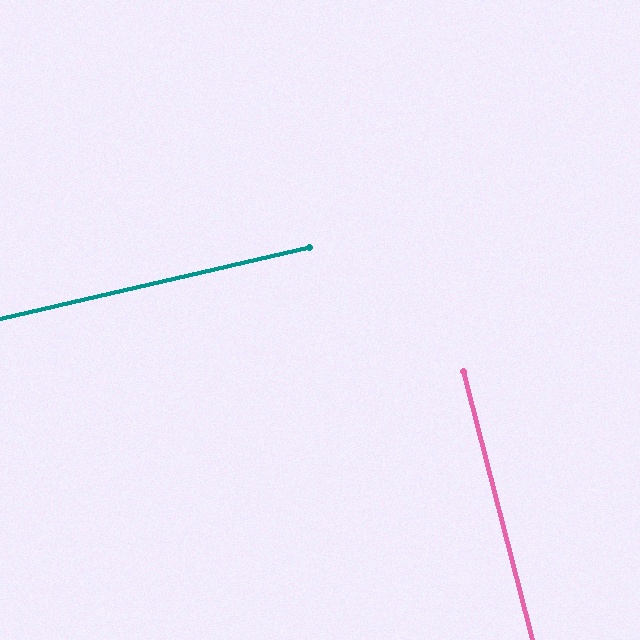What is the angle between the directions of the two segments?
Approximately 89 degrees.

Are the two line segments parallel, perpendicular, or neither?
Perpendicular — they meet at approximately 89°.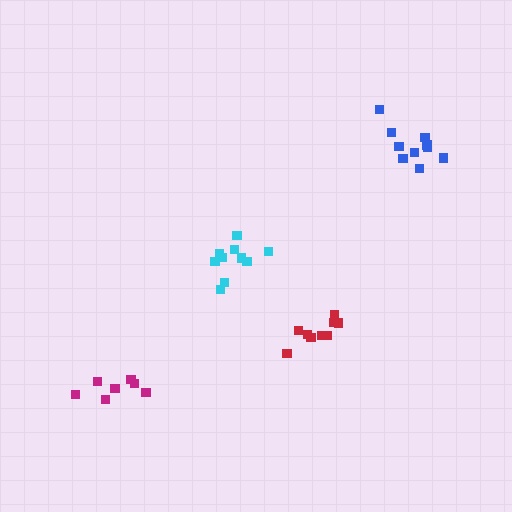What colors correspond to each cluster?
The clusters are colored: red, cyan, blue, magenta.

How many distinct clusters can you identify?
There are 4 distinct clusters.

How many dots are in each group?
Group 1: 9 dots, Group 2: 10 dots, Group 3: 10 dots, Group 4: 8 dots (37 total).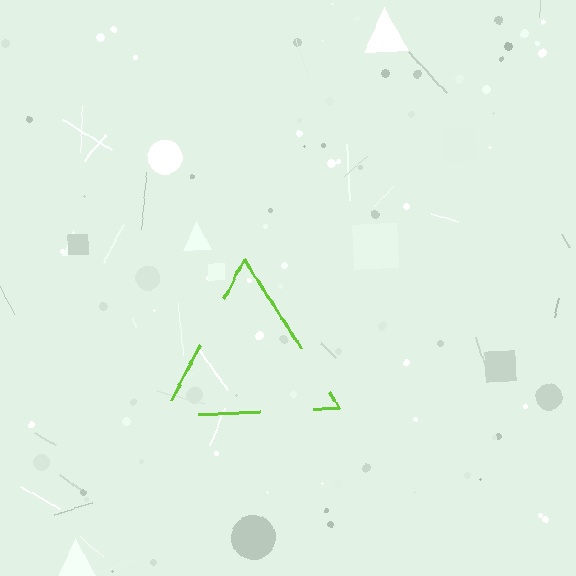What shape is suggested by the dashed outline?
The dashed outline suggests a triangle.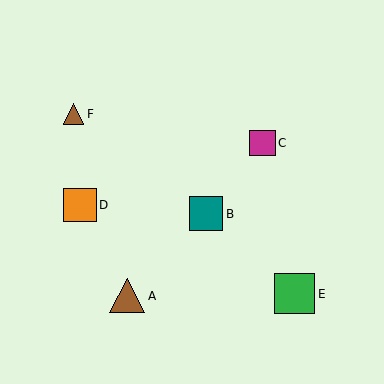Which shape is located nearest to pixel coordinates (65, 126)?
The brown triangle (labeled F) at (74, 114) is nearest to that location.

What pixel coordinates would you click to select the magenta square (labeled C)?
Click at (262, 143) to select the magenta square C.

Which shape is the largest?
The green square (labeled E) is the largest.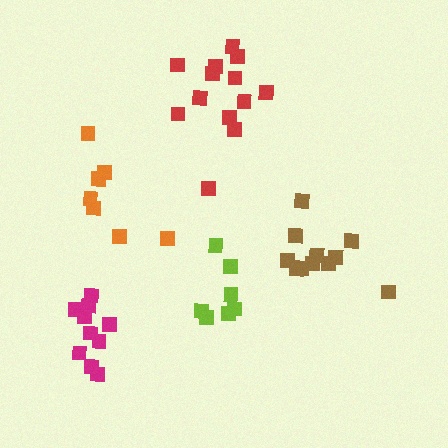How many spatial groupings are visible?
There are 5 spatial groupings.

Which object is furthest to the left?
The orange cluster is leftmost.